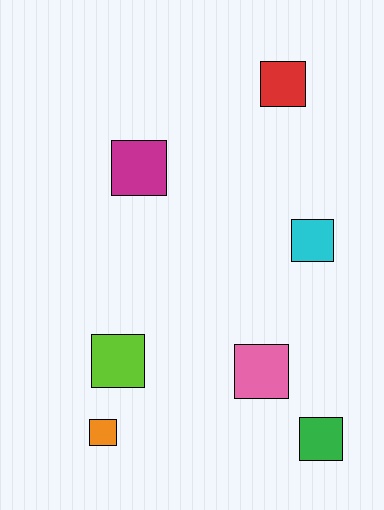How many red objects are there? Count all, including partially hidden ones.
There is 1 red object.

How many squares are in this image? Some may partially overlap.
There are 7 squares.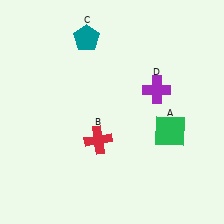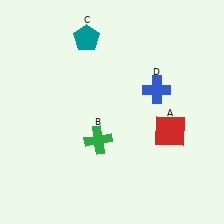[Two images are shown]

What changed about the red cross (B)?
In Image 1, B is red. In Image 2, it changed to green.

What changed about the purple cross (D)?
In Image 1, D is purple. In Image 2, it changed to blue.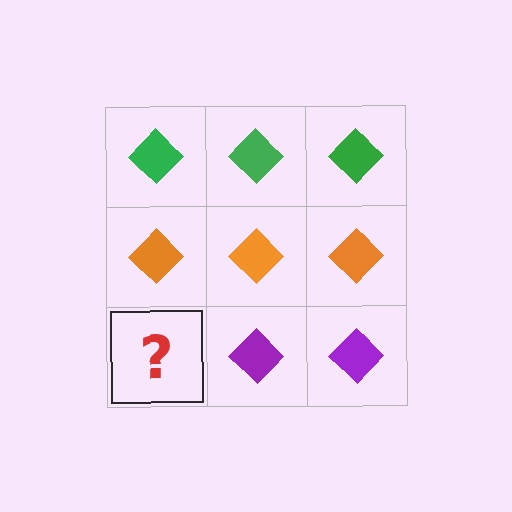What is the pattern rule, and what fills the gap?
The rule is that each row has a consistent color. The gap should be filled with a purple diamond.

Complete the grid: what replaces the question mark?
The question mark should be replaced with a purple diamond.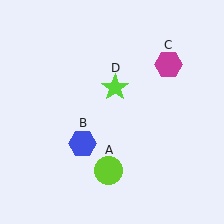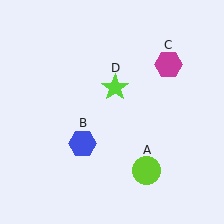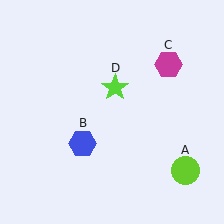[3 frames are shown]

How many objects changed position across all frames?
1 object changed position: lime circle (object A).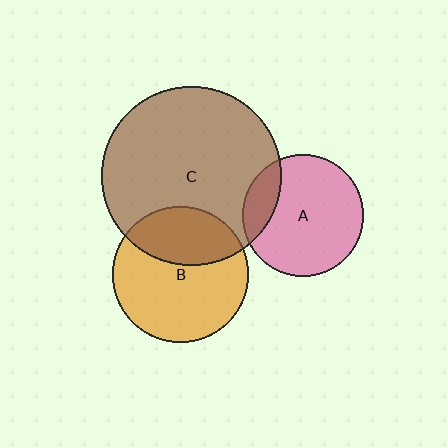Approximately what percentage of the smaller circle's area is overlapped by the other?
Approximately 35%.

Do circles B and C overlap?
Yes.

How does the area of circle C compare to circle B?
Approximately 1.7 times.